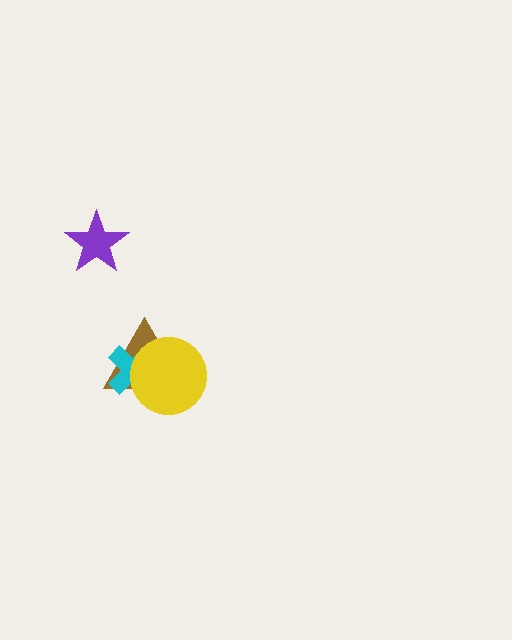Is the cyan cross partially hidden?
Yes, it is partially covered by another shape.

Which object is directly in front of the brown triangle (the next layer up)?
The cyan cross is directly in front of the brown triangle.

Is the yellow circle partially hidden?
No, no other shape covers it.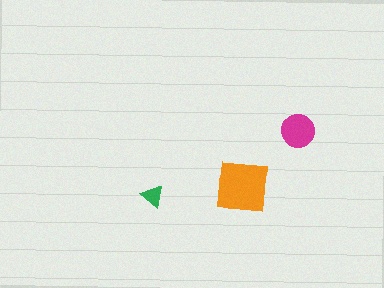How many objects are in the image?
There are 3 objects in the image.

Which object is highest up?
The magenta circle is topmost.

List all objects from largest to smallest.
The orange square, the magenta circle, the green triangle.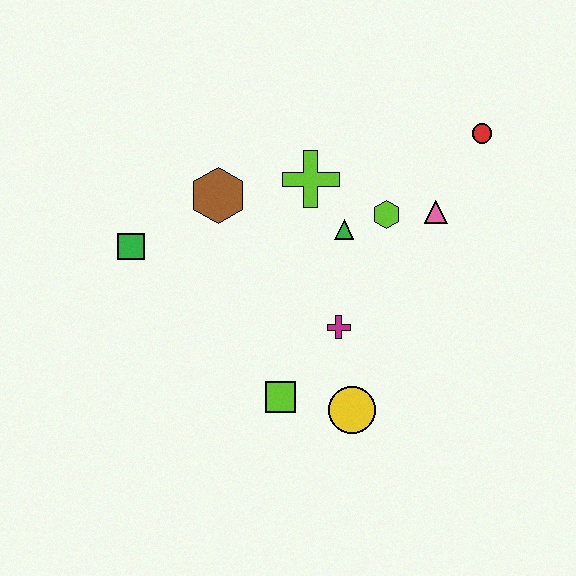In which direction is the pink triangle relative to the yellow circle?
The pink triangle is above the yellow circle.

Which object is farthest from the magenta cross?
The red circle is farthest from the magenta cross.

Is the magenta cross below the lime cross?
Yes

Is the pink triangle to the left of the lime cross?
No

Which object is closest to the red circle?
The pink triangle is closest to the red circle.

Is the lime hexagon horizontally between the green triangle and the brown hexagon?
No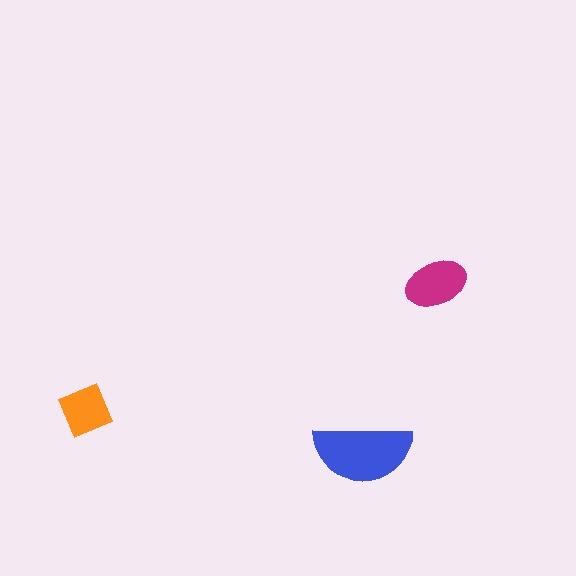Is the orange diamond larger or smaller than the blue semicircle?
Smaller.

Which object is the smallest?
The orange diamond.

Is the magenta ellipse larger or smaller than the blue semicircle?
Smaller.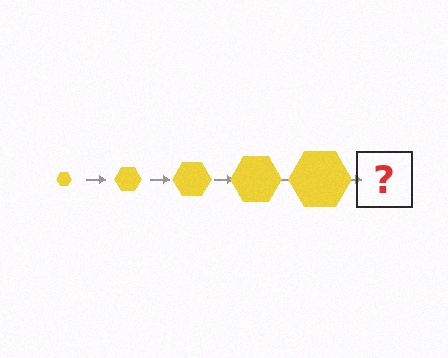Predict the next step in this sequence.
The next step is a yellow hexagon, larger than the previous one.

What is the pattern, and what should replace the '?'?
The pattern is that the hexagon gets progressively larger each step. The '?' should be a yellow hexagon, larger than the previous one.